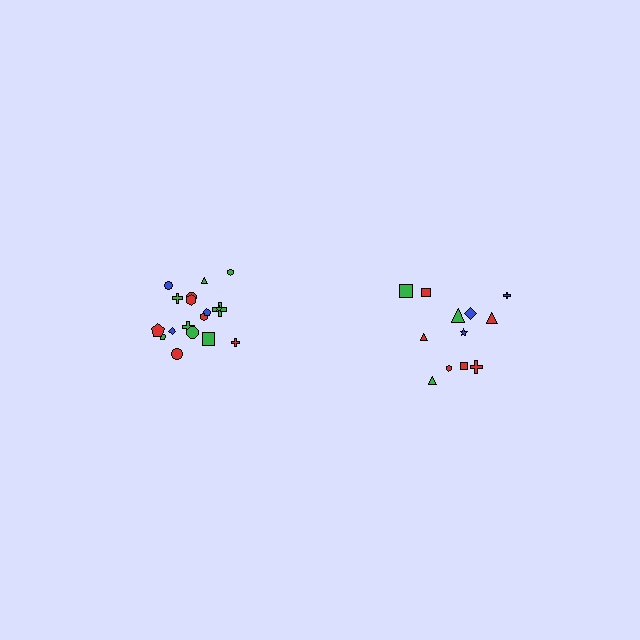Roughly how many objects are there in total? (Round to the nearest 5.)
Roughly 30 objects in total.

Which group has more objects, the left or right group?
The left group.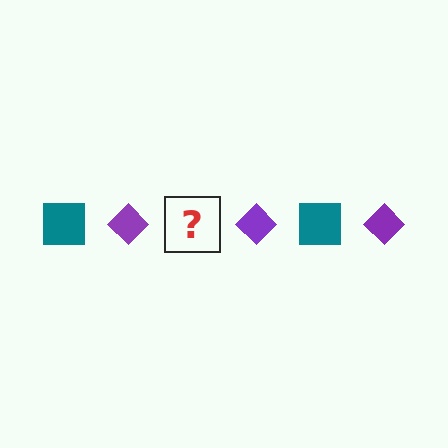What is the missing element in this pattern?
The missing element is a teal square.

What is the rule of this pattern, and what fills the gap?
The rule is that the pattern alternates between teal square and purple diamond. The gap should be filled with a teal square.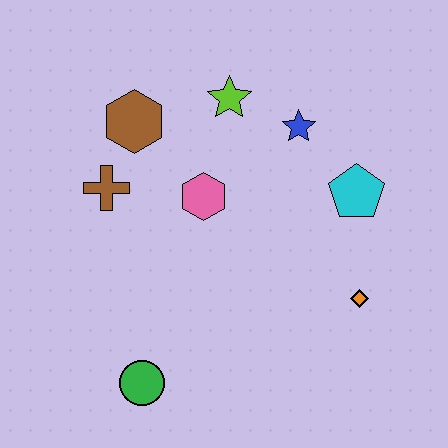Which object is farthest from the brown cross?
The orange diamond is farthest from the brown cross.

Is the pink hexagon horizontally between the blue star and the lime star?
No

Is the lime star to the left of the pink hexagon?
No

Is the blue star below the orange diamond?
No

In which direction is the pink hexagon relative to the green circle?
The pink hexagon is above the green circle.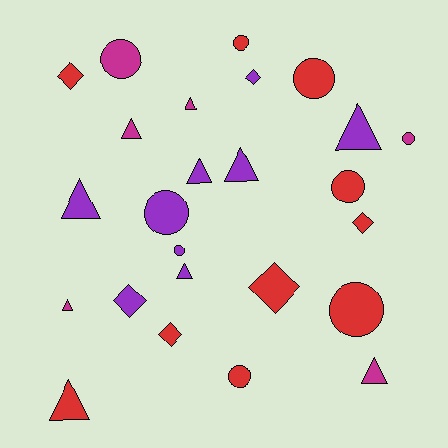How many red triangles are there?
There is 1 red triangle.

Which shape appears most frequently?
Triangle, with 10 objects.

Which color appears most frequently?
Red, with 10 objects.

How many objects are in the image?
There are 25 objects.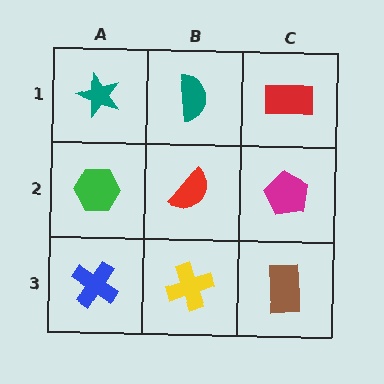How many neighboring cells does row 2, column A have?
3.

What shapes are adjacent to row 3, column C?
A magenta pentagon (row 2, column C), a yellow cross (row 3, column B).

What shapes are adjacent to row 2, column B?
A teal semicircle (row 1, column B), a yellow cross (row 3, column B), a green hexagon (row 2, column A), a magenta pentagon (row 2, column C).